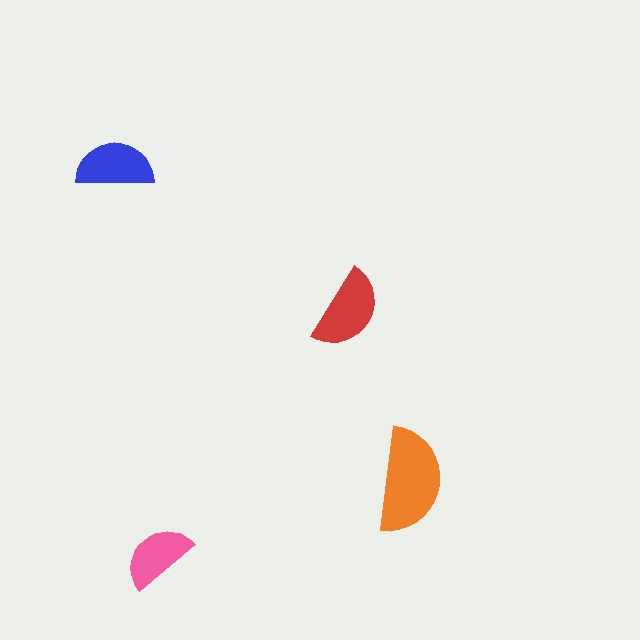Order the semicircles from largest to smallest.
the orange one, the red one, the blue one, the pink one.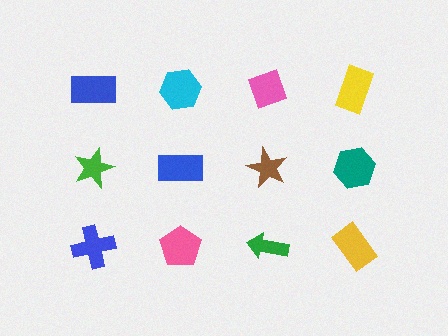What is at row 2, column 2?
A blue rectangle.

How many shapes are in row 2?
4 shapes.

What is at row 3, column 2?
A pink pentagon.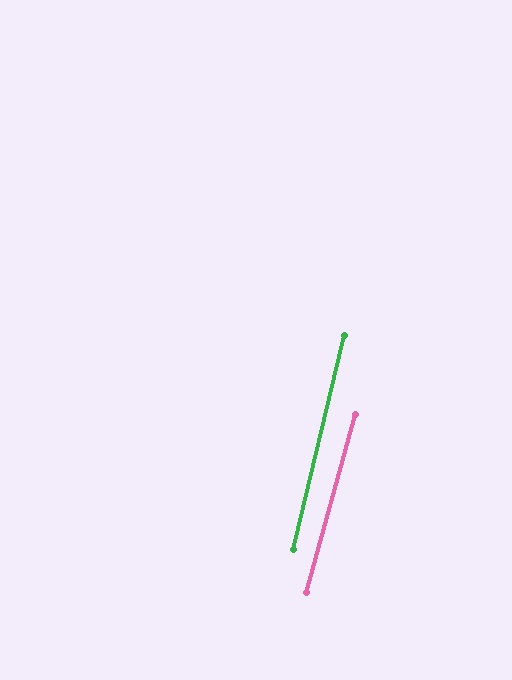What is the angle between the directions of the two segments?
Approximately 2 degrees.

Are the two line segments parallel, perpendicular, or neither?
Parallel — their directions differ by only 1.9°.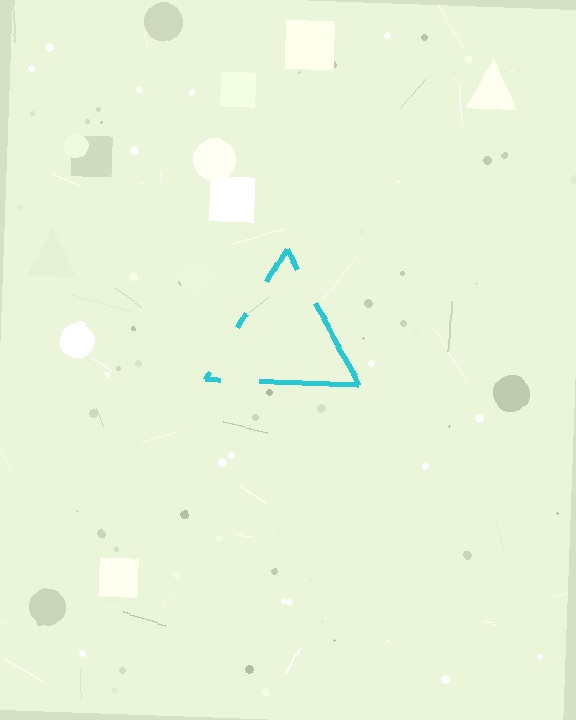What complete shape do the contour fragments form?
The contour fragments form a triangle.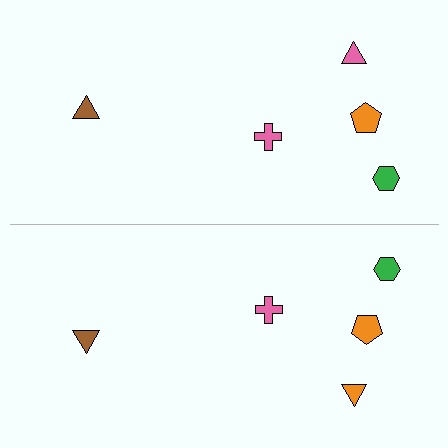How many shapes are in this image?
There are 10 shapes in this image.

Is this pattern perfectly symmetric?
No, the pattern is not perfectly symmetric. The orange triangle on the bottom side breaks the symmetry — its mirror counterpart is pink.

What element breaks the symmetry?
The orange triangle on the bottom side breaks the symmetry — its mirror counterpart is pink.